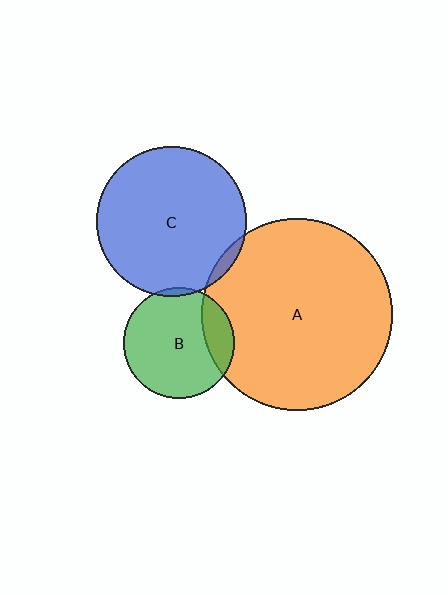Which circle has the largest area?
Circle A (orange).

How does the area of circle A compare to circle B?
Approximately 3.0 times.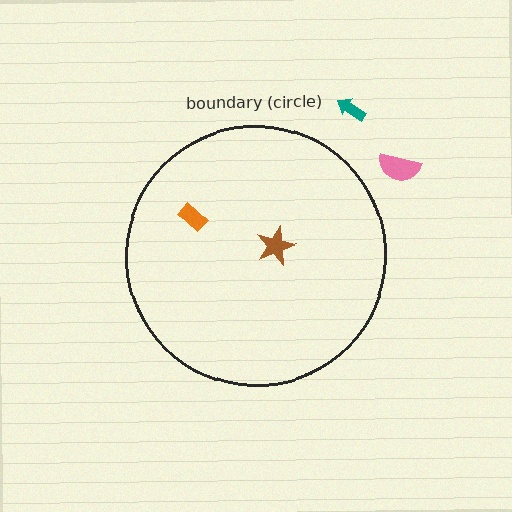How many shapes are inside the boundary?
2 inside, 2 outside.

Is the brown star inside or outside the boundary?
Inside.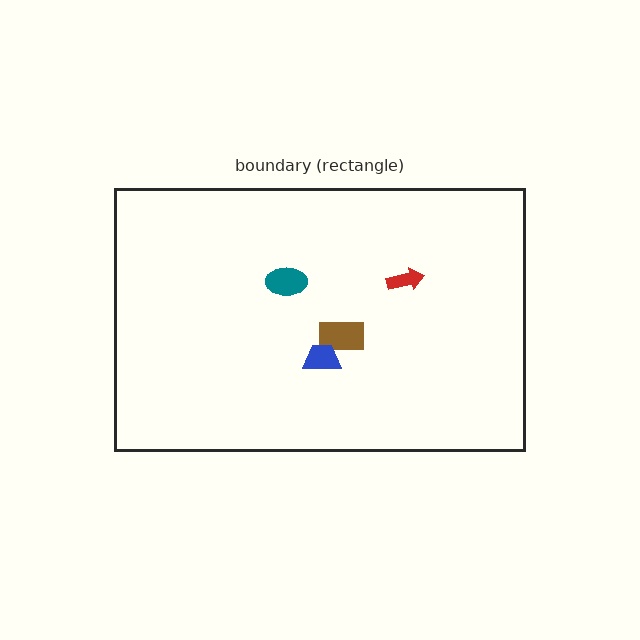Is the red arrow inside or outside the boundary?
Inside.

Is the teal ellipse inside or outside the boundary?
Inside.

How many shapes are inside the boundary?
4 inside, 0 outside.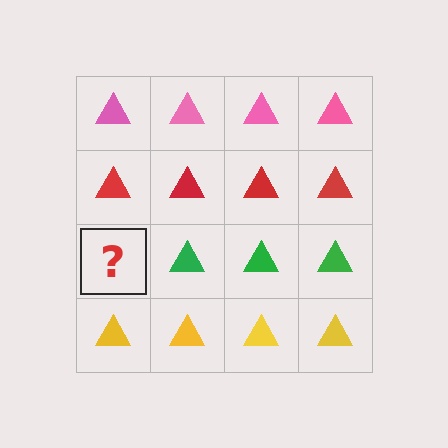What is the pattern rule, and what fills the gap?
The rule is that each row has a consistent color. The gap should be filled with a green triangle.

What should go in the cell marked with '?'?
The missing cell should contain a green triangle.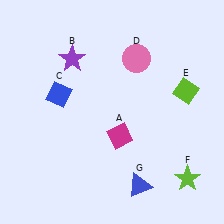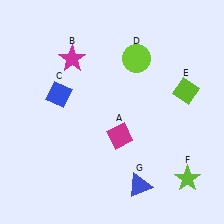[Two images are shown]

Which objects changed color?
B changed from purple to magenta. D changed from pink to lime.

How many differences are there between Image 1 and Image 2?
There are 2 differences between the two images.